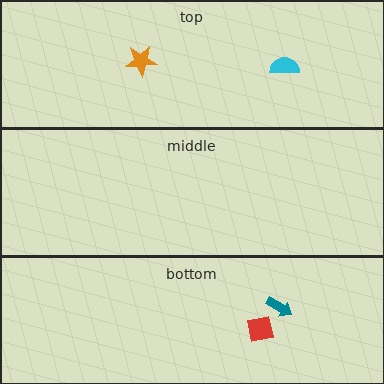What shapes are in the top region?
The orange star, the cyan semicircle.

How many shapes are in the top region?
2.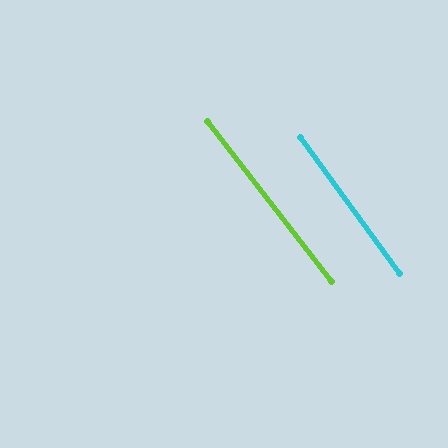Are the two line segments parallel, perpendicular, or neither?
Parallel — their directions differ by only 1.6°.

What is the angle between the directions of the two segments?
Approximately 2 degrees.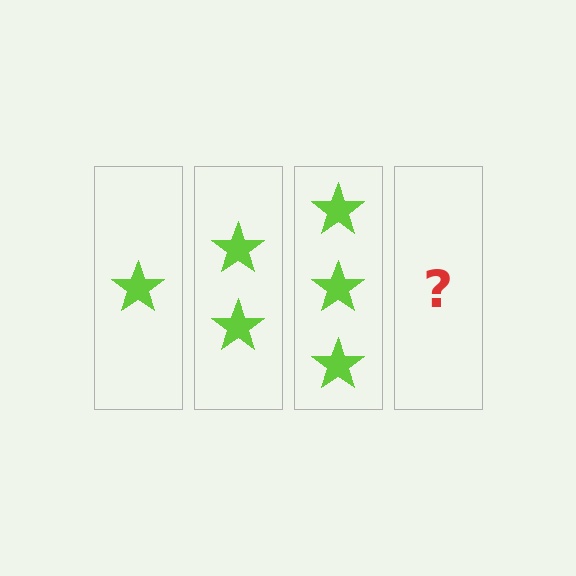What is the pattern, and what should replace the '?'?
The pattern is that each step adds one more star. The '?' should be 4 stars.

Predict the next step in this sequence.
The next step is 4 stars.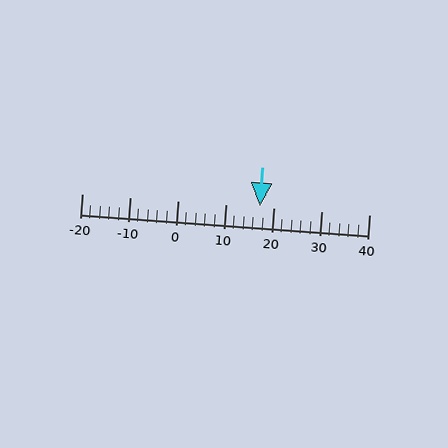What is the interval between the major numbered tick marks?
The major tick marks are spaced 10 units apart.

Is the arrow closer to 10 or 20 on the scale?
The arrow is closer to 20.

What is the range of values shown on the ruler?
The ruler shows values from -20 to 40.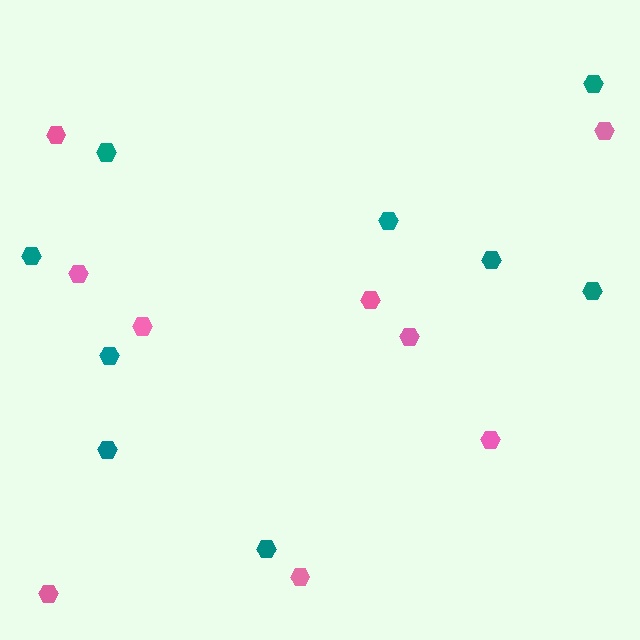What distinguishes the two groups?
There are 2 groups: one group of teal hexagons (9) and one group of pink hexagons (9).